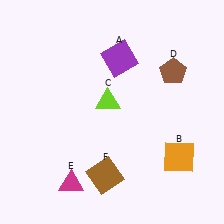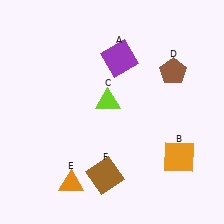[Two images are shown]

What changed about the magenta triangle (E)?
In Image 1, E is magenta. In Image 2, it changed to orange.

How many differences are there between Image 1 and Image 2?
There is 1 difference between the two images.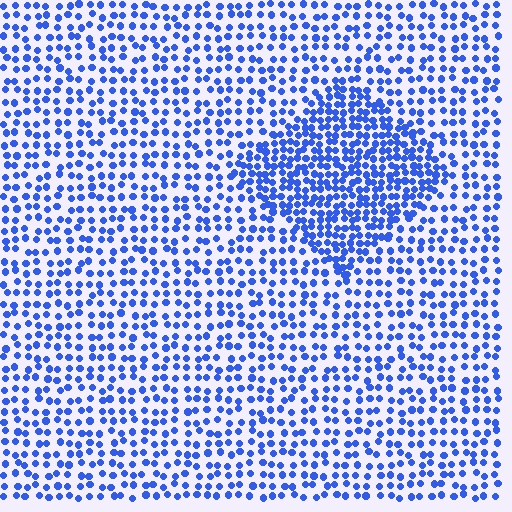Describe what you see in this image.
The image contains small blue elements arranged at two different densities. A diamond-shaped region is visible where the elements are more densely packed than the surrounding area.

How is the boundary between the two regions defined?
The boundary is defined by a change in element density (approximately 1.9x ratio). All elements are the same color, size, and shape.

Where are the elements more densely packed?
The elements are more densely packed inside the diamond boundary.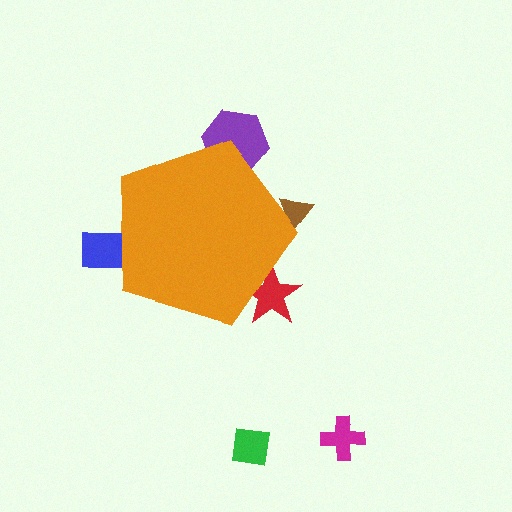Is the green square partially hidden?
No, the green square is fully visible.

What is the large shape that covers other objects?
An orange pentagon.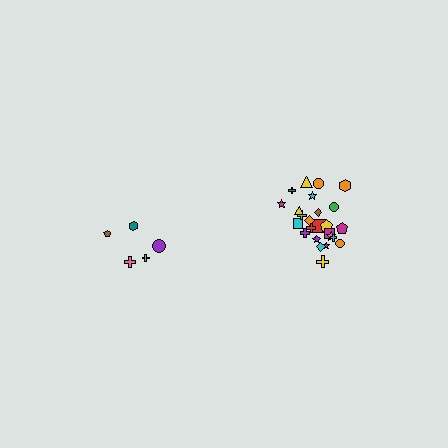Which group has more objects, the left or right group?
The right group.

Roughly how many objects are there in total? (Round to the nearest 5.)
Roughly 30 objects in total.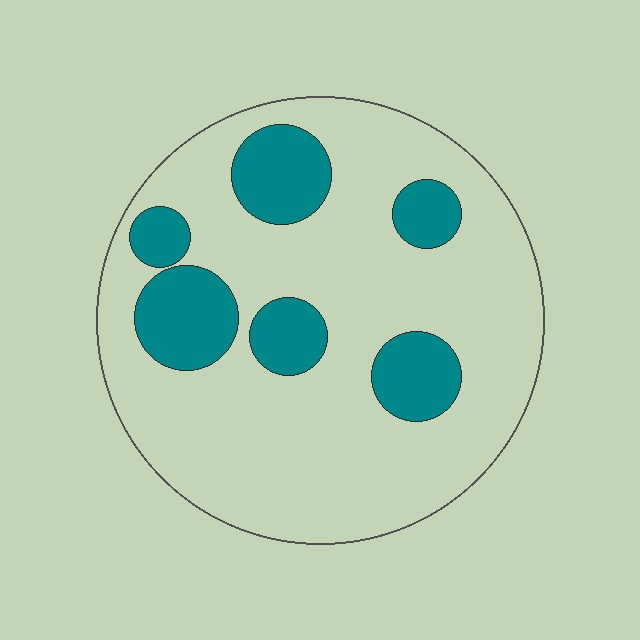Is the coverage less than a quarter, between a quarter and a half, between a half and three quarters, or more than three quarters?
Less than a quarter.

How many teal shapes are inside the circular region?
6.